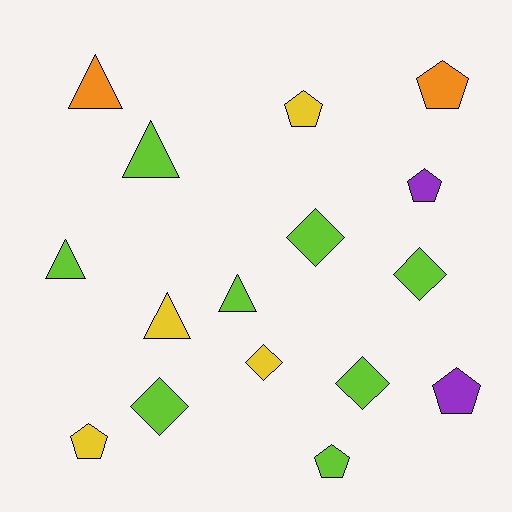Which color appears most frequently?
Lime, with 8 objects.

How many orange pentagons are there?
There is 1 orange pentagon.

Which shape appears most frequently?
Pentagon, with 6 objects.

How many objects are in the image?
There are 16 objects.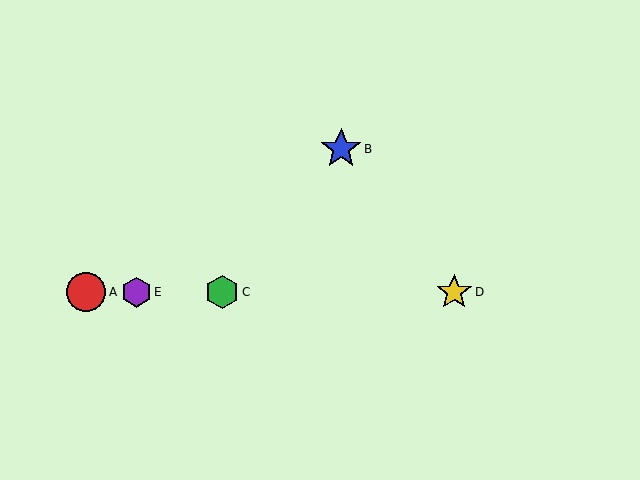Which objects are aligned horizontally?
Objects A, C, D, E are aligned horizontally.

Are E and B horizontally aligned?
No, E is at y≈292 and B is at y≈149.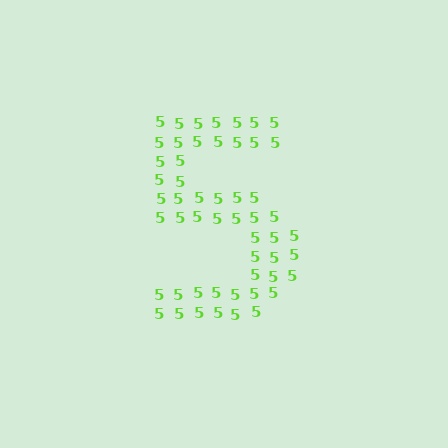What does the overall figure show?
The overall figure shows the digit 5.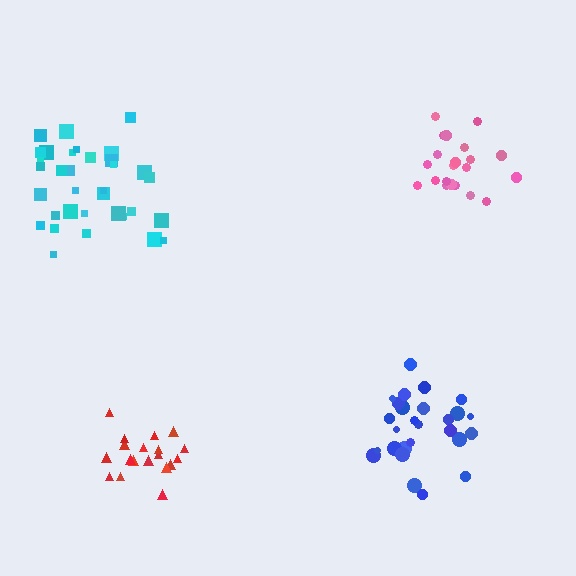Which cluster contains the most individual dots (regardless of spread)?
Cyan (34).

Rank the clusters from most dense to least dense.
pink, blue, red, cyan.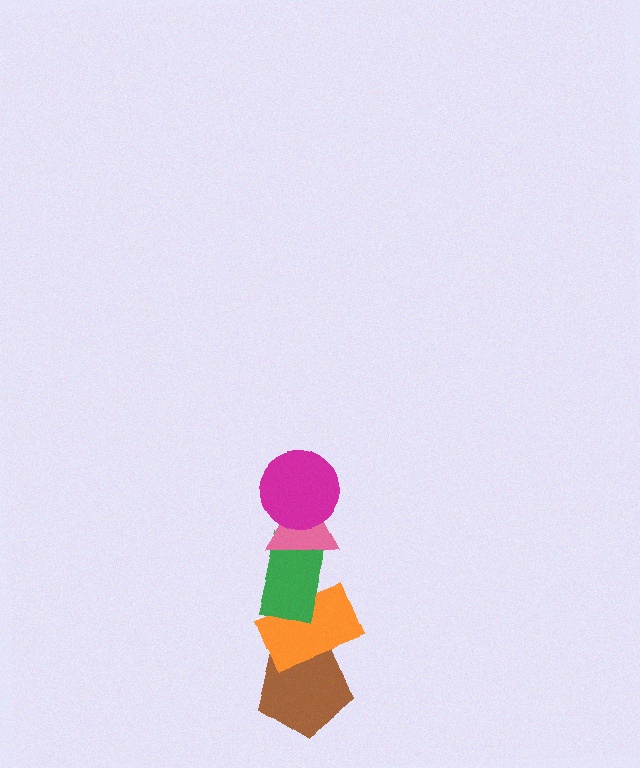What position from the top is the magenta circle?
The magenta circle is 1st from the top.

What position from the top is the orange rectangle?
The orange rectangle is 4th from the top.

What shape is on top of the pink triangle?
The magenta circle is on top of the pink triangle.